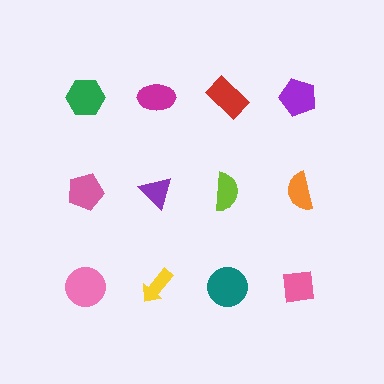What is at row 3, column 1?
A pink circle.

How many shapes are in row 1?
4 shapes.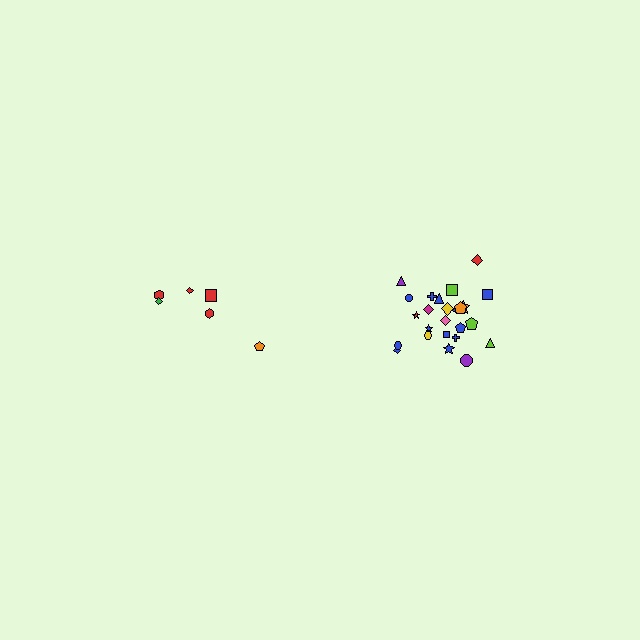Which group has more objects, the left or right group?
The right group.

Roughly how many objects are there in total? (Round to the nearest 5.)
Roughly 30 objects in total.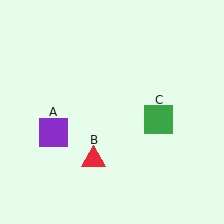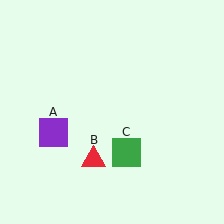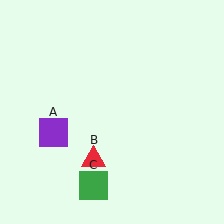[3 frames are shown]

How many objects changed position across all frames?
1 object changed position: green square (object C).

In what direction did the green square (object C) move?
The green square (object C) moved down and to the left.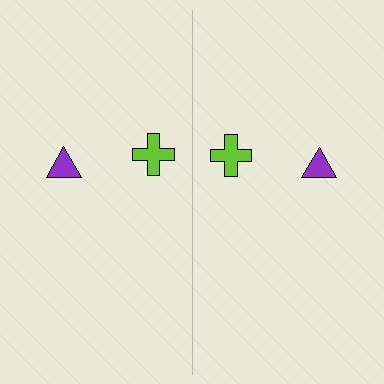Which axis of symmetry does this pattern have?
The pattern has a vertical axis of symmetry running through the center of the image.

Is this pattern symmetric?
Yes, this pattern has bilateral (reflection) symmetry.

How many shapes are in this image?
There are 4 shapes in this image.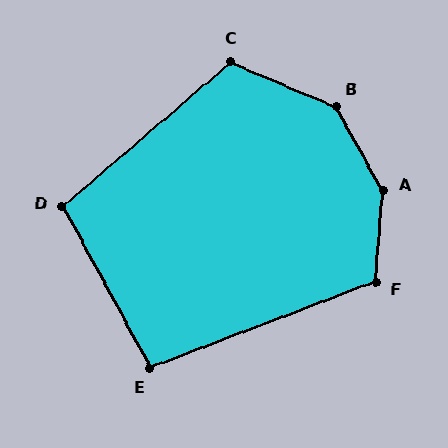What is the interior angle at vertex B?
Approximately 142 degrees (obtuse).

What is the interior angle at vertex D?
Approximately 103 degrees (obtuse).